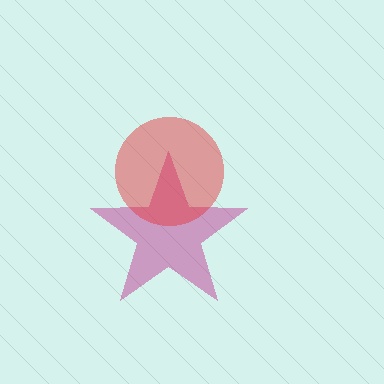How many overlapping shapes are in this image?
There are 2 overlapping shapes in the image.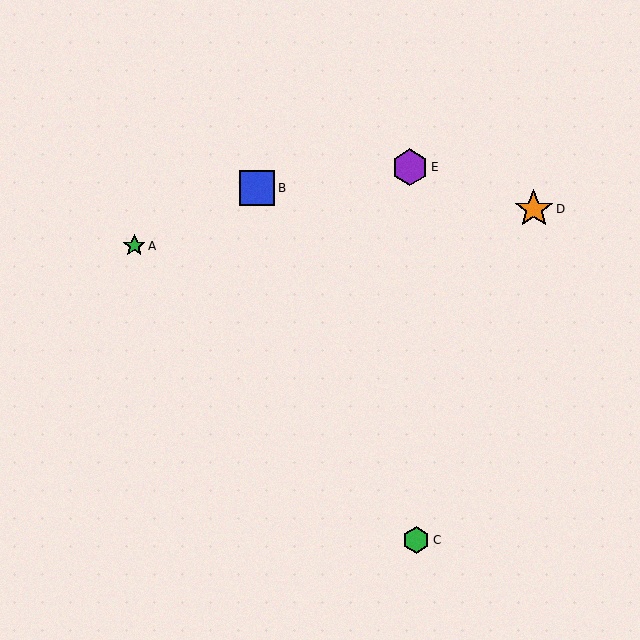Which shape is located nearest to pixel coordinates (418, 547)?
The green hexagon (labeled C) at (416, 540) is nearest to that location.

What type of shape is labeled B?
Shape B is a blue square.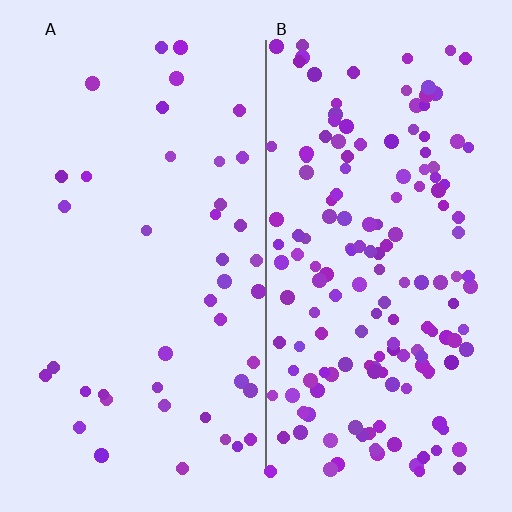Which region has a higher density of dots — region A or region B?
B (the right).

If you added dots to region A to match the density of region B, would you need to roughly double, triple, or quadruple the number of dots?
Approximately quadruple.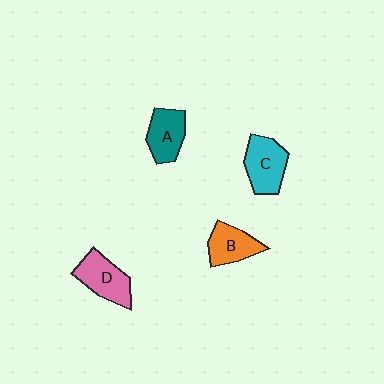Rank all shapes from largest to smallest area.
From largest to smallest: C (cyan), D (pink), A (teal), B (orange).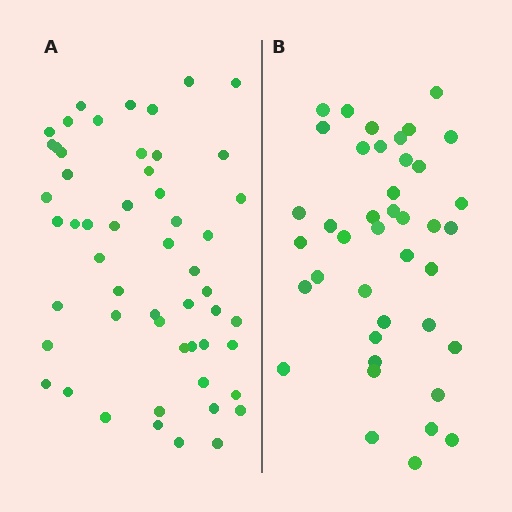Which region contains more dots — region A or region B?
Region A (the left region) has more dots.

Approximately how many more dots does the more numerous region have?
Region A has approximately 15 more dots than region B.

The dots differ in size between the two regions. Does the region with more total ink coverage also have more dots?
No. Region B has more total ink coverage because its dots are larger, but region A actually contains more individual dots. Total area can be misleading — the number of items is what matters here.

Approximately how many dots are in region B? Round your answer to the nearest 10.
About 40 dots. (The exact count is 41, which rounds to 40.)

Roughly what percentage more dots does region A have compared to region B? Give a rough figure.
About 30% more.